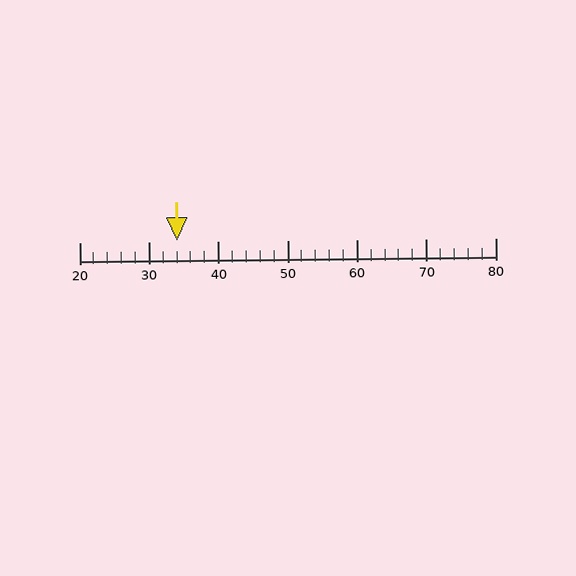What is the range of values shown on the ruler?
The ruler shows values from 20 to 80.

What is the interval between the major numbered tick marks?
The major tick marks are spaced 10 units apart.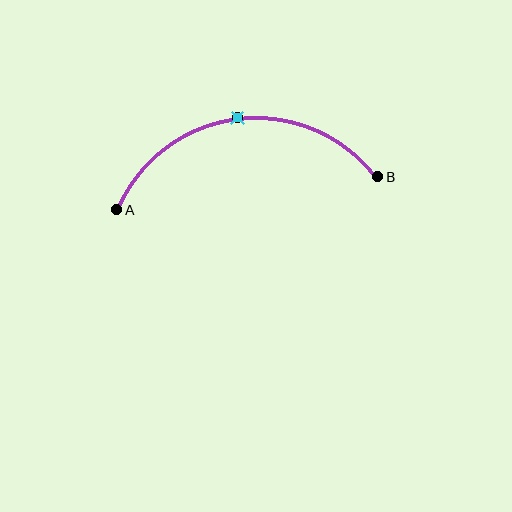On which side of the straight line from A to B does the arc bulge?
The arc bulges above the straight line connecting A and B.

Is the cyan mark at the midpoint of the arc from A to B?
Yes. The cyan mark lies on the arc at equal arc-length from both A and B — it is the arc midpoint.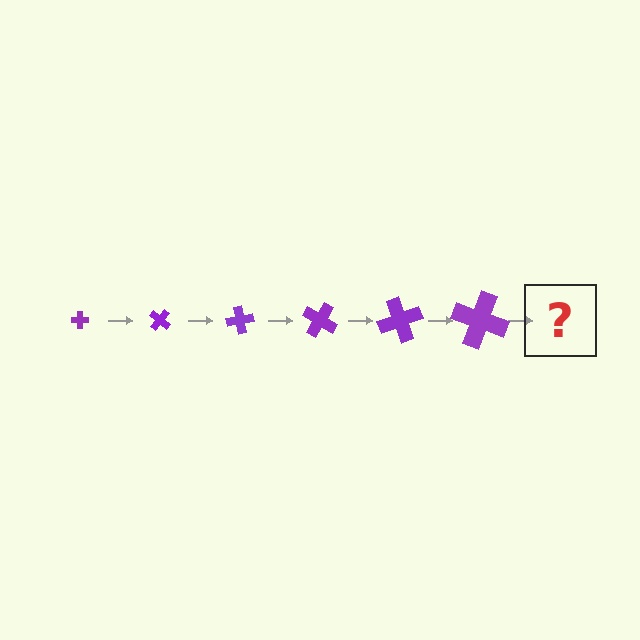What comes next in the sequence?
The next element should be a cross, larger than the previous one and rotated 240 degrees from the start.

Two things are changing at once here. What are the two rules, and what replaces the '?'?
The two rules are that the cross grows larger each step and it rotates 40 degrees each step. The '?' should be a cross, larger than the previous one and rotated 240 degrees from the start.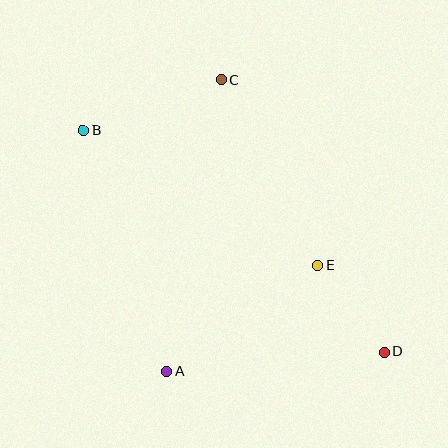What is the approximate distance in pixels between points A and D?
The distance between A and D is approximately 218 pixels.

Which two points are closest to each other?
Points D and E are closest to each other.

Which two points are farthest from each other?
Points B and D are farthest from each other.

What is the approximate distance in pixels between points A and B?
The distance between A and B is approximately 254 pixels.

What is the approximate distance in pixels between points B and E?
The distance between B and E is approximately 270 pixels.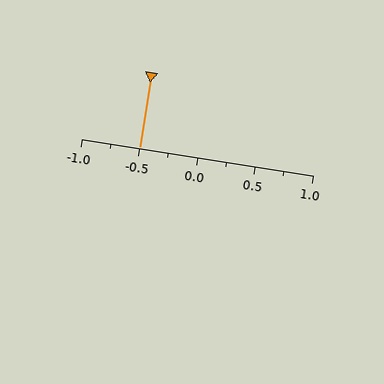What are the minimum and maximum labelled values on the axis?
The axis runs from -1.0 to 1.0.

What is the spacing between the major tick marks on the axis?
The major ticks are spaced 0.5 apart.